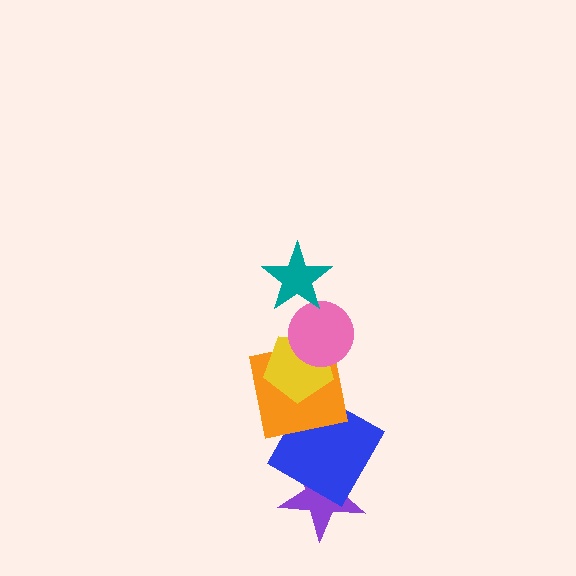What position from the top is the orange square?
The orange square is 4th from the top.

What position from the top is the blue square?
The blue square is 5th from the top.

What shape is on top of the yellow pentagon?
The pink circle is on top of the yellow pentagon.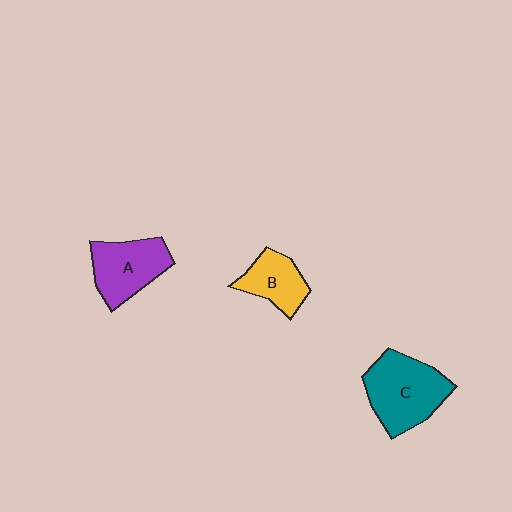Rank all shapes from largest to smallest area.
From largest to smallest: C (teal), A (purple), B (yellow).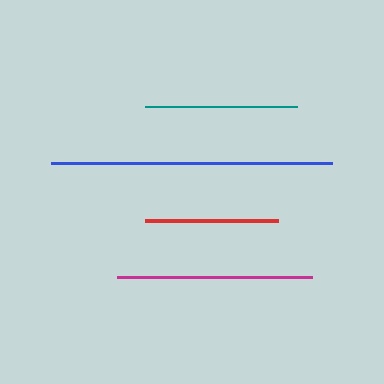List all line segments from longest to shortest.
From longest to shortest: blue, magenta, teal, red.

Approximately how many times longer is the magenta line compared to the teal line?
The magenta line is approximately 1.3 times the length of the teal line.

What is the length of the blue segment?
The blue segment is approximately 281 pixels long.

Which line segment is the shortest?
The red line is the shortest at approximately 133 pixels.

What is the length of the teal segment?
The teal segment is approximately 152 pixels long.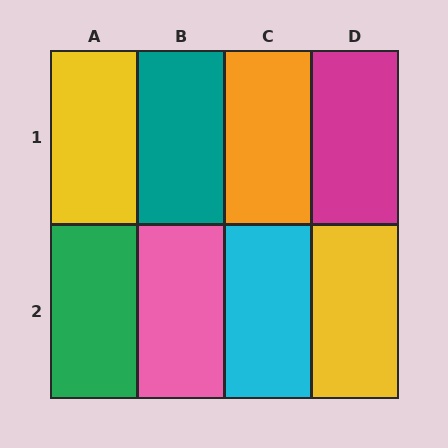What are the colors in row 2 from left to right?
Green, pink, cyan, yellow.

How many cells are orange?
1 cell is orange.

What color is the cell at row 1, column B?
Teal.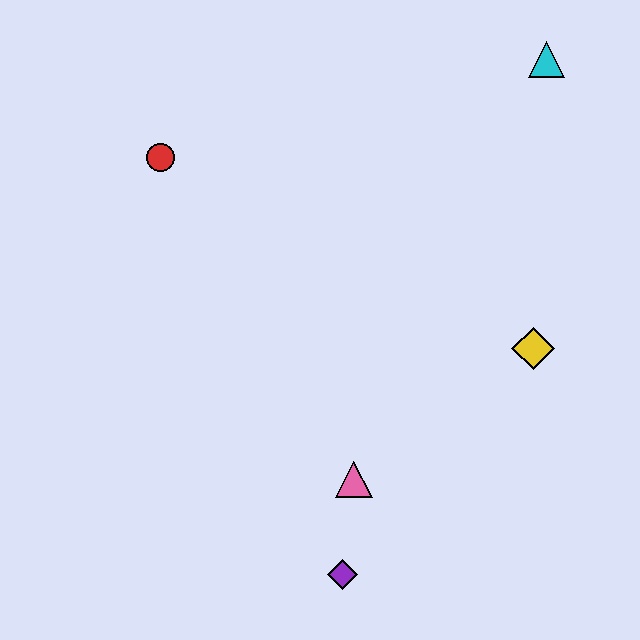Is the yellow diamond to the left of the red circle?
No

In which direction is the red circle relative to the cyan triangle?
The red circle is to the left of the cyan triangle.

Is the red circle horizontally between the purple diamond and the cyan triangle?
No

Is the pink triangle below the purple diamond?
No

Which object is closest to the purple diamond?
The pink triangle is closest to the purple diamond.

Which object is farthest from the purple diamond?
The cyan triangle is farthest from the purple diamond.